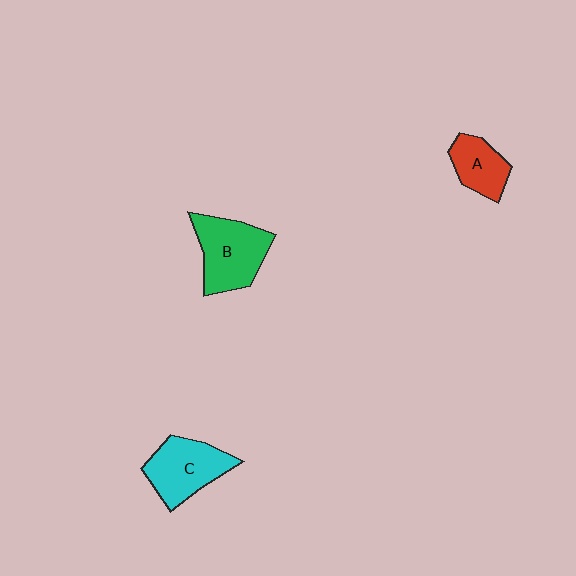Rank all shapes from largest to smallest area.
From largest to smallest: B (green), C (cyan), A (red).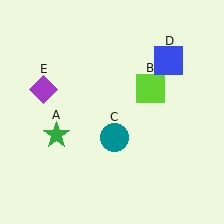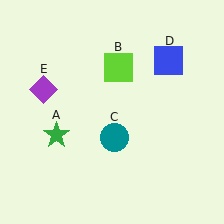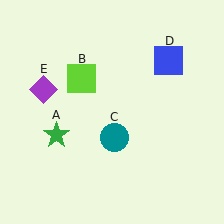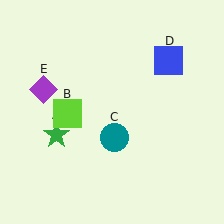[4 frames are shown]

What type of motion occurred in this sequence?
The lime square (object B) rotated counterclockwise around the center of the scene.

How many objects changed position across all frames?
1 object changed position: lime square (object B).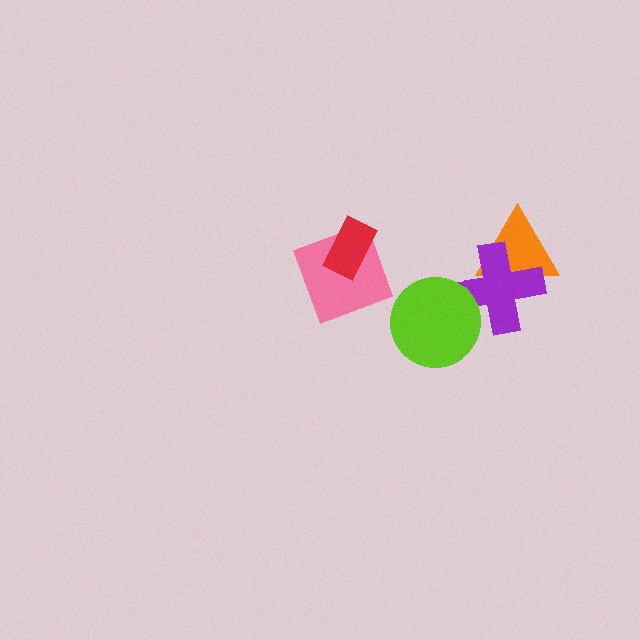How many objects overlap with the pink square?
1 object overlaps with the pink square.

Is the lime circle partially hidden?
No, no other shape covers it.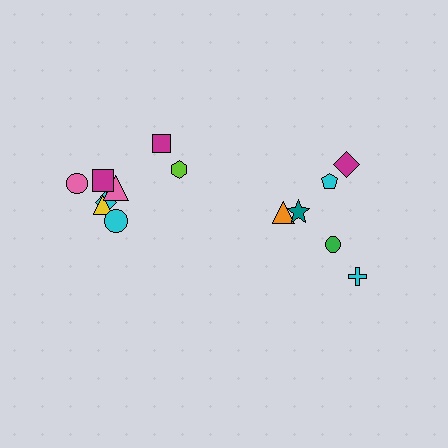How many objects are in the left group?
There are 8 objects.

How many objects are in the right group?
There are 6 objects.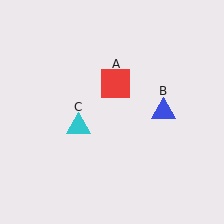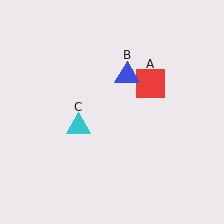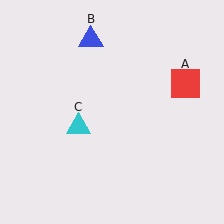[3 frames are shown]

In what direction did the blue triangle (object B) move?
The blue triangle (object B) moved up and to the left.